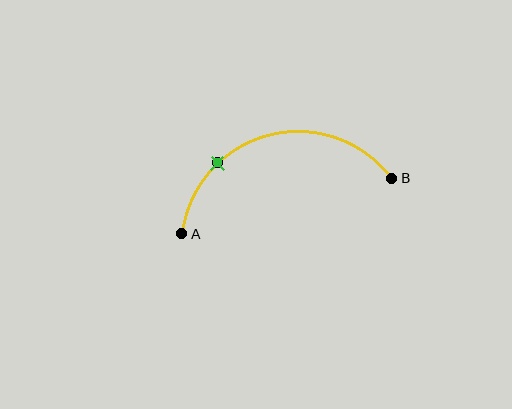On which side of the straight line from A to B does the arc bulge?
The arc bulges above the straight line connecting A and B.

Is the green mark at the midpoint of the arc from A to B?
No. The green mark lies on the arc but is closer to endpoint A. The arc midpoint would be at the point on the curve equidistant along the arc from both A and B.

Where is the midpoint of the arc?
The arc midpoint is the point on the curve farthest from the straight line joining A and B. It sits above that line.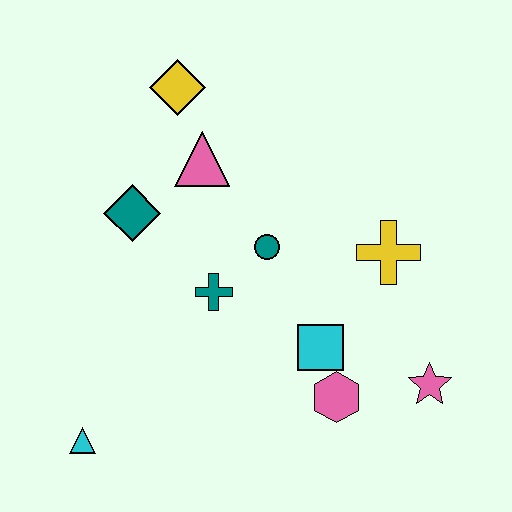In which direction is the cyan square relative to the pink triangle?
The cyan square is below the pink triangle.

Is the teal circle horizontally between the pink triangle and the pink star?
Yes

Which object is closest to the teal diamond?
The pink triangle is closest to the teal diamond.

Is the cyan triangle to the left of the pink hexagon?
Yes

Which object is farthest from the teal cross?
The pink star is farthest from the teal cross.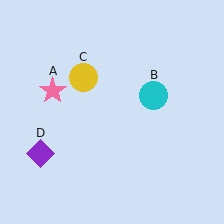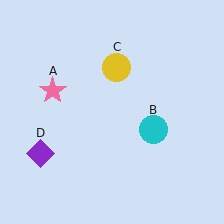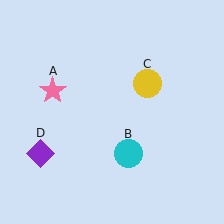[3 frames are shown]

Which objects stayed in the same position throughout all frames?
Pink star (object A) and purple diamond (object D) remained stationary.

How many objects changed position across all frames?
2 objects changed position: cyan circle (object B), yellow circle (object C).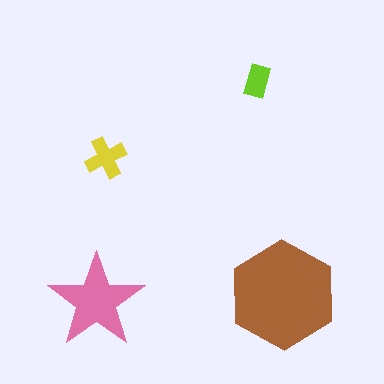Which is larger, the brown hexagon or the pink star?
The brown hexagon.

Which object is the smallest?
The lime rectangle.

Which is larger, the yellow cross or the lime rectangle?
The yellow cross.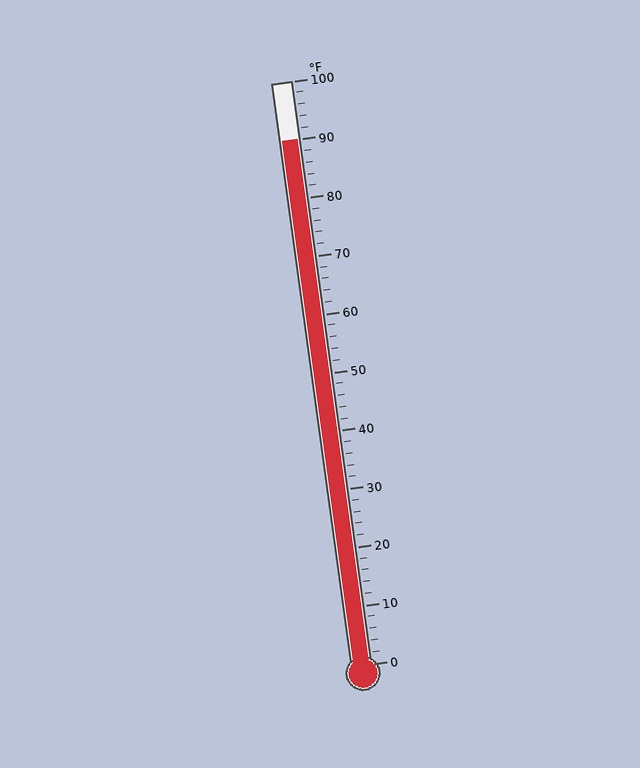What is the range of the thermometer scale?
The thermometer scale ranges from 0°F to 100°F.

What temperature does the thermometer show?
The thermometer shows approximately 90°F.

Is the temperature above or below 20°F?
The temperature is above 20°F.